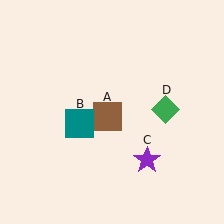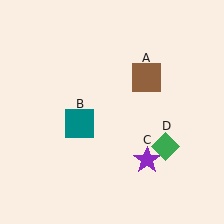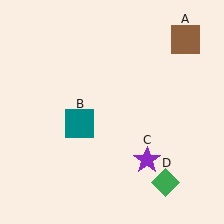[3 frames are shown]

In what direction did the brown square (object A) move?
The brown square (object A) moved up and to the right.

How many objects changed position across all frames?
2 objects changed position: brown square (object A), green diamond (object D).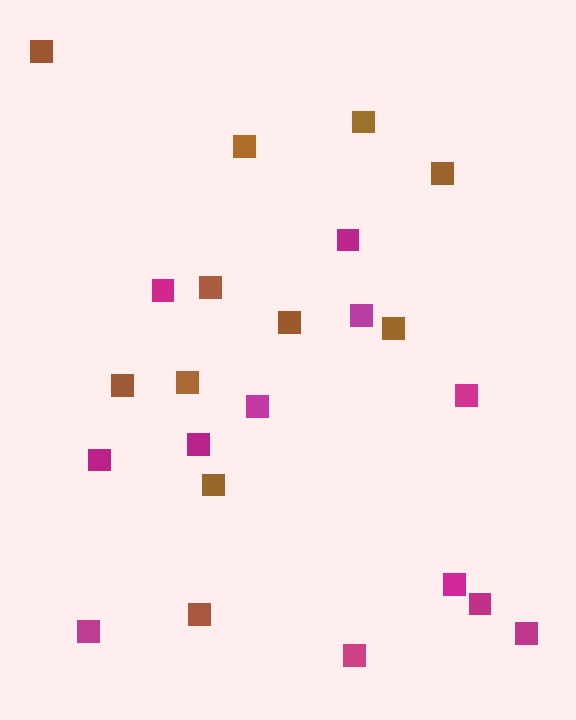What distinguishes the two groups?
There are 2 groups: one group of brown squares (11) and one group of magenta squares (12).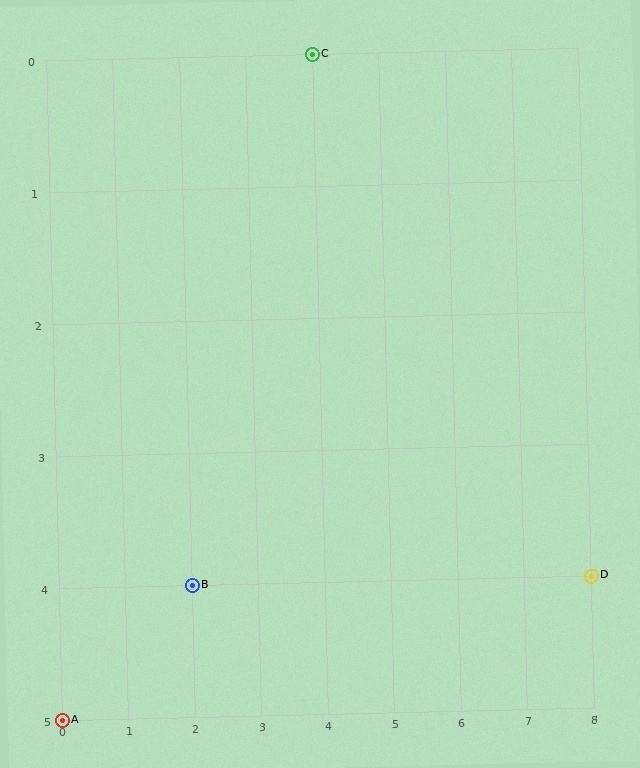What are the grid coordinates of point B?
Point B is at grid coordinates (2, 4).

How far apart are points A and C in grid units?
Points A and C are 4 columns and 5 rows apart (about 6.4 grid units diagonally).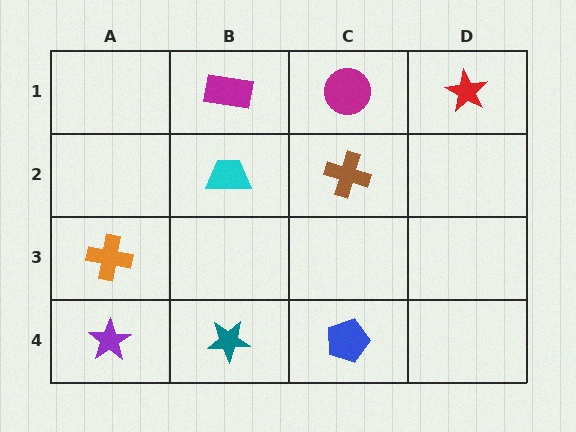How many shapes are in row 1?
3 shapes.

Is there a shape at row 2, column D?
No, that cell is empty.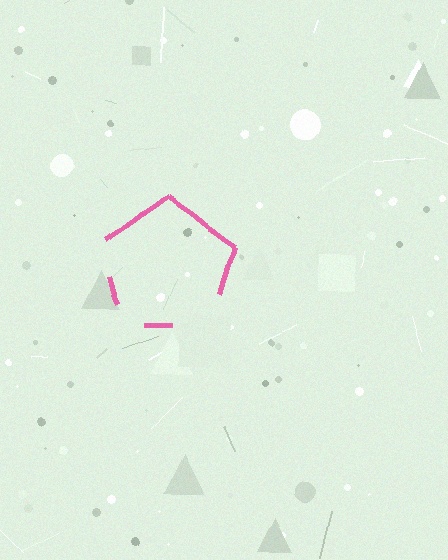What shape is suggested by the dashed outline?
The dashed outline suggests a pentagon.